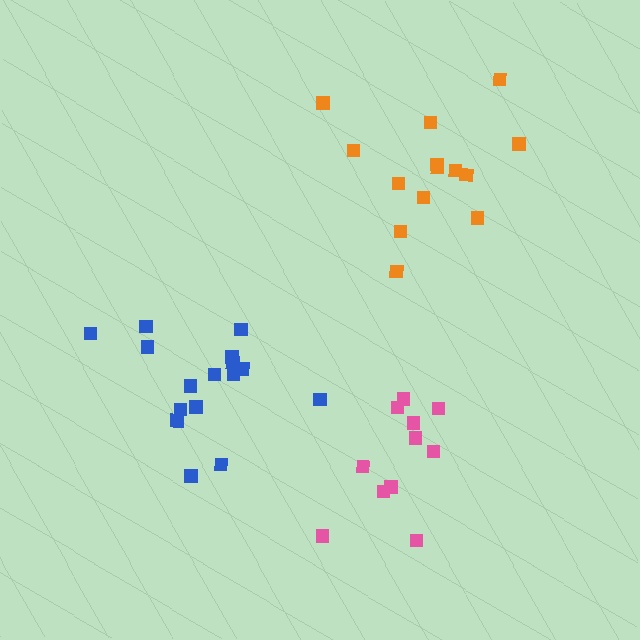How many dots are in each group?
Group 1: 16 dots, Group 2: 11 dots, Group 3: 14 dots (41 total).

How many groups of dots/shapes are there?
There are 3 groups.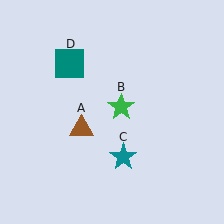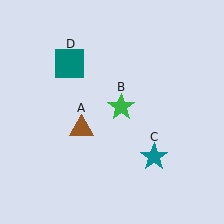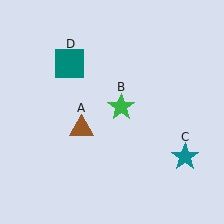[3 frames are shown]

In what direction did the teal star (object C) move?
The teal star (object C) moved right.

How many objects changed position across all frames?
1 object changed position: teal star (object C).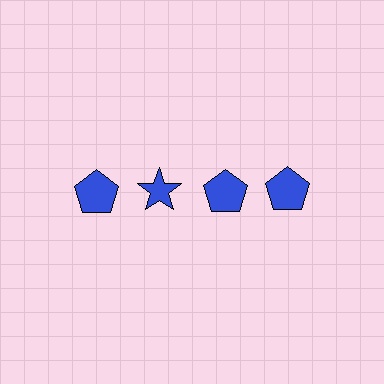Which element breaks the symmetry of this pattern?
The blue star in the top row, second from left column breaks the symmetry. All other shapes are blue pentagons.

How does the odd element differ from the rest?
It has a different shape: star instead of pentagon.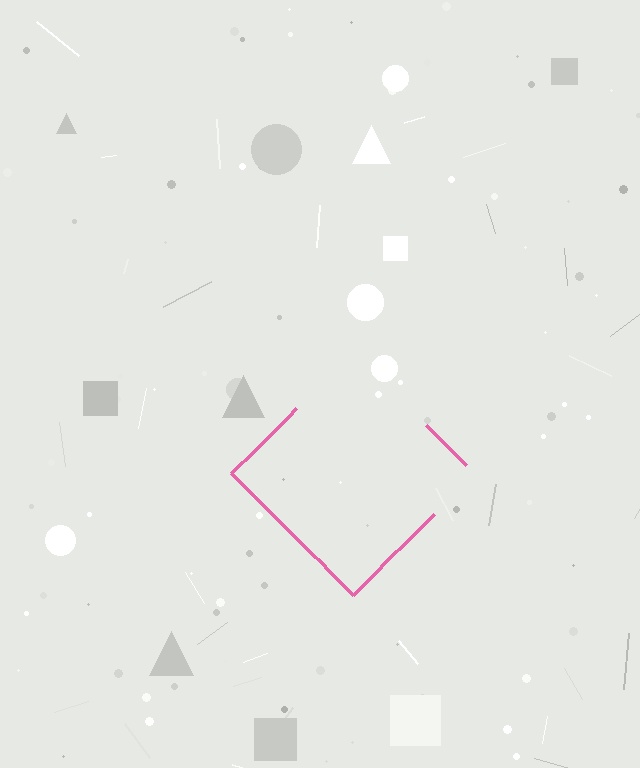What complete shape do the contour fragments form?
The contour fragments form a diamond.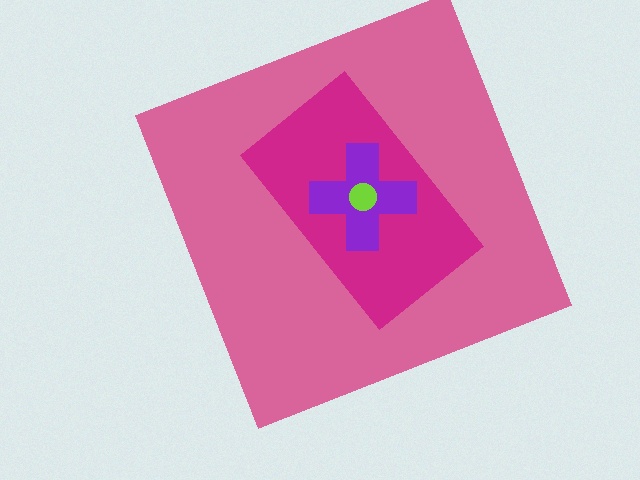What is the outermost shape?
The pink square.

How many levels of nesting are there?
4.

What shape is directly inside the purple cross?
The lime circle.